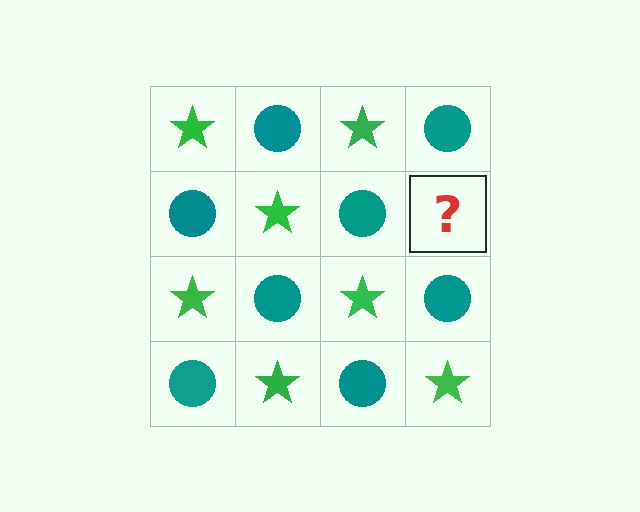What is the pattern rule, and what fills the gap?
The rule is that it alternates green star and teal circle in a checkerboard pattern. The gap should be filled with a green star.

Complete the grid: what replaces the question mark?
The question mark should be replaced with a green star.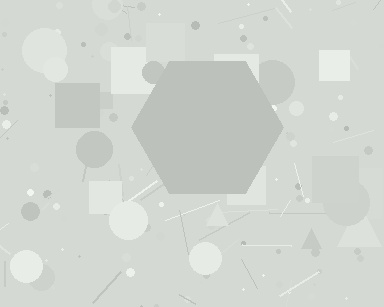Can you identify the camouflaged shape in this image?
The camouflaged shape is a hexagon.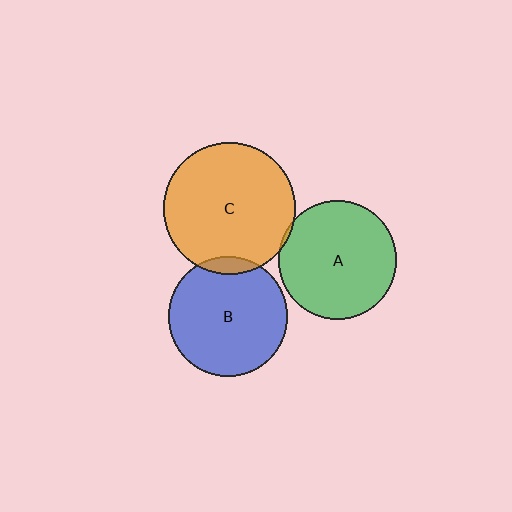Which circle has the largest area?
Circle C (orange).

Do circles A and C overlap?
Yes.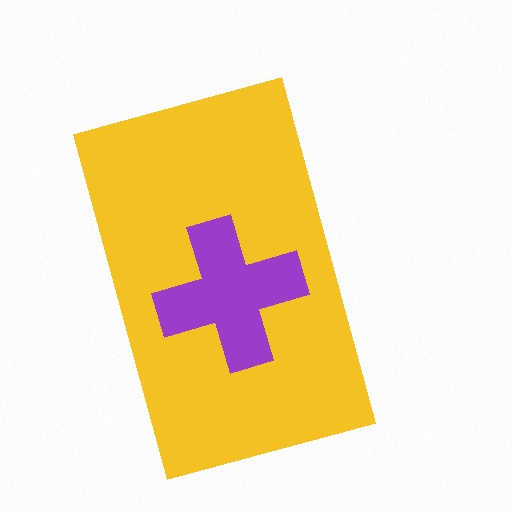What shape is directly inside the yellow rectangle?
The purple cross.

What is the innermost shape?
The purple cross.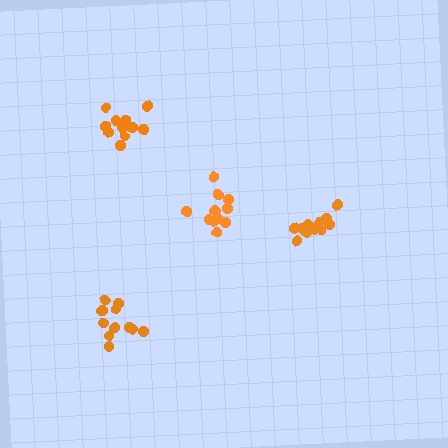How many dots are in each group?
Group 1: 14 dots, Group 2: 11 dots, Group 3: 12 dots, Group 4: 12 dots (49 total).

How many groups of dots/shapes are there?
There are 4 groups.